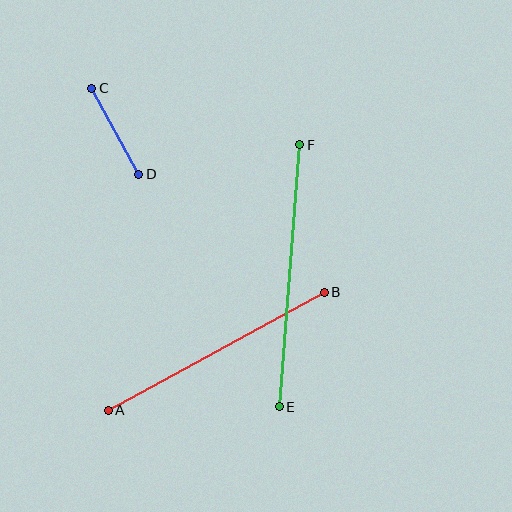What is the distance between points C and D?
The distance is approximately 98 pixels.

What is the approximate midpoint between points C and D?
The midpoint is at approximately (115, 131) pixels.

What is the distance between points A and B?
The distance is approximately 246 pixels.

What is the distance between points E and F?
The distance is approximately 263 pixels.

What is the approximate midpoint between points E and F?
The midpoint is at approximately (290, 276) pixels.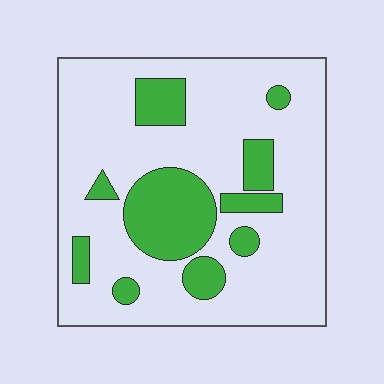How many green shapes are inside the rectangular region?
10.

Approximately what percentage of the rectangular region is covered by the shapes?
Approximately 25%.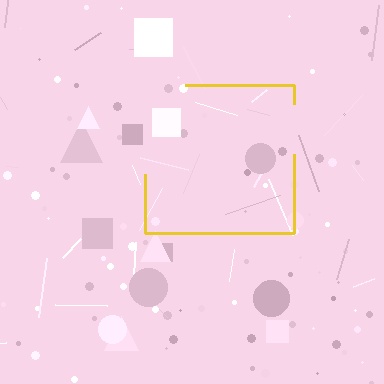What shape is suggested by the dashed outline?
The dashed outline suggests a square.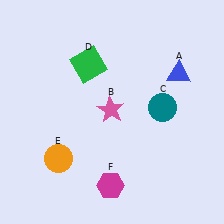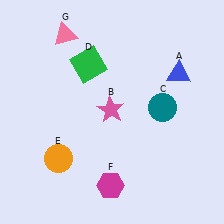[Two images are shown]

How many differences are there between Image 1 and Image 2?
There is 1 difference between the two images.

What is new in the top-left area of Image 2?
A pink triangle (G) was added in the top-left area of Image 2.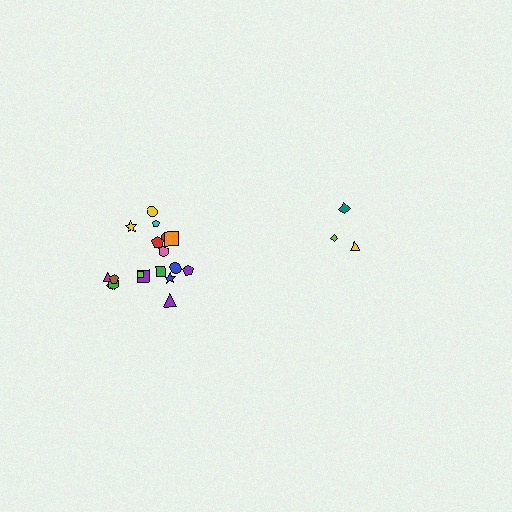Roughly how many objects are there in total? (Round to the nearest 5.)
Roughly 20 objects in total.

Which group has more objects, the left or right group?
The left group.